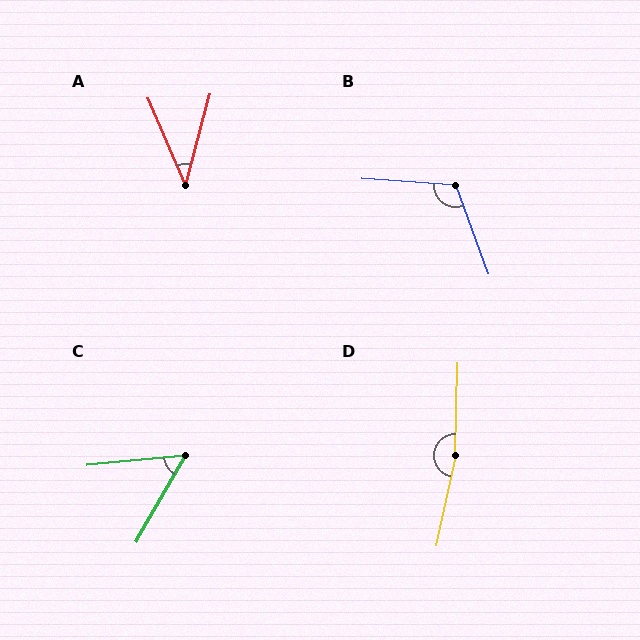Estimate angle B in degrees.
Approximately 114 degrees.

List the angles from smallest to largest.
A (38°), C (55°), B (114°), D (169°).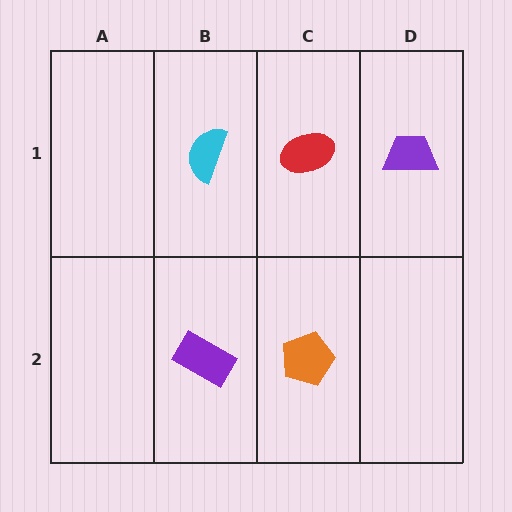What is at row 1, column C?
A red ellipse.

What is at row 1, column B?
A cyan semicircle.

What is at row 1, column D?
A purple trapezoid.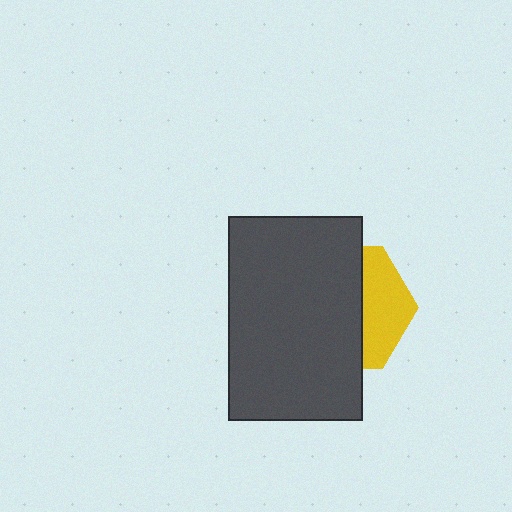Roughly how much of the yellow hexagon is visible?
A small part of it is visible (roughly 35%).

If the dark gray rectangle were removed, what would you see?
You would see the complete yellow hexagon.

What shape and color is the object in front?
The object in front is a dark gray rectangle.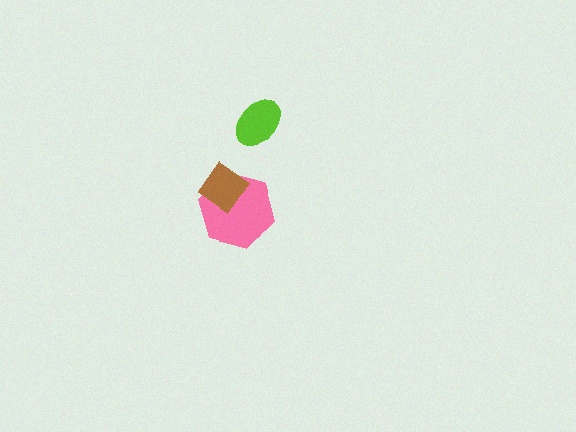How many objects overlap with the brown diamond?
1 object overlaps with the brown diamond.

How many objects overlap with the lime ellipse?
0 objects overlap with the lime ellipse.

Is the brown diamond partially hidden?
No, no other shape covers it.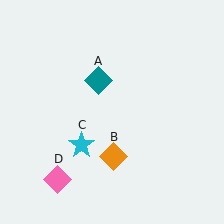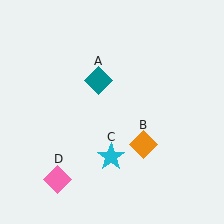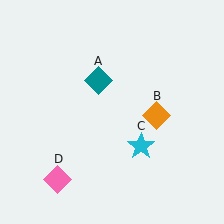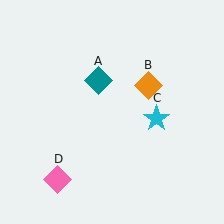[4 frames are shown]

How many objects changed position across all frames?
2 objects changed position: orange diamond (object B), cyan star (object C).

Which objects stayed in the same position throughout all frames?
Teal diamond (object A) and pink diamond (object D) remained stationary.